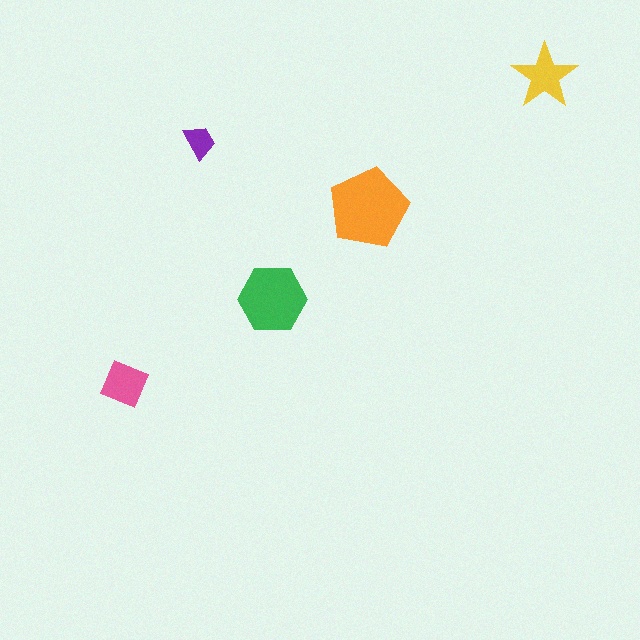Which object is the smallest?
The purple trapezoid.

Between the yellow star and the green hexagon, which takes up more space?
The green hexagon.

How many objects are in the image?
There are 5 objects in the image.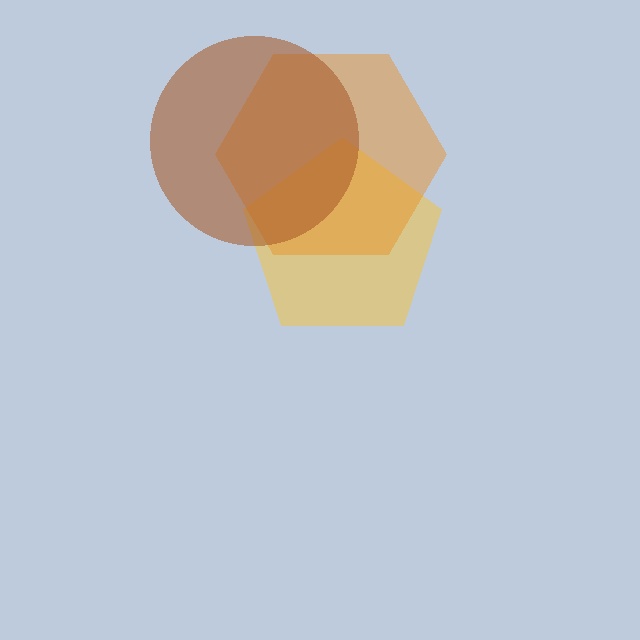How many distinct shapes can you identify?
There are 3 distinct shapes: a yellow pentagon, an orange hexagon, a brown circle.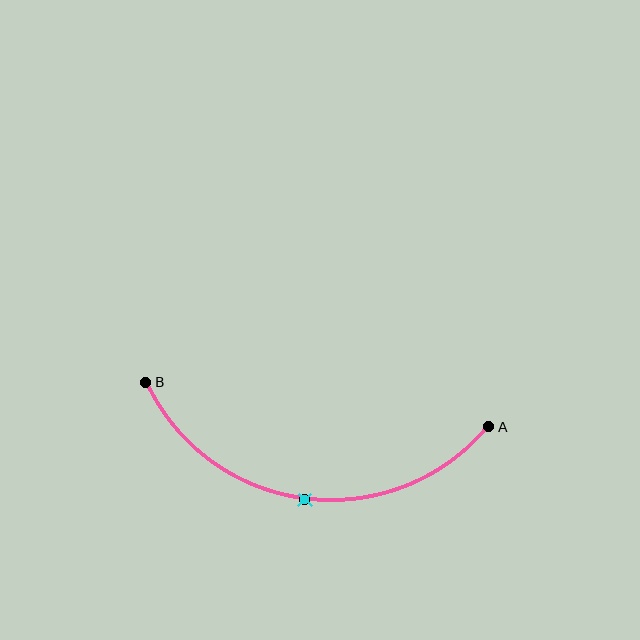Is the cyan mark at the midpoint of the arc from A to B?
Yes. The cyan mark lies on the arc at equal arc-length from both A and B — it is the arc midpoint.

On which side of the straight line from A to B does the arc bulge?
The arc bulges below the straight line connecting A and B.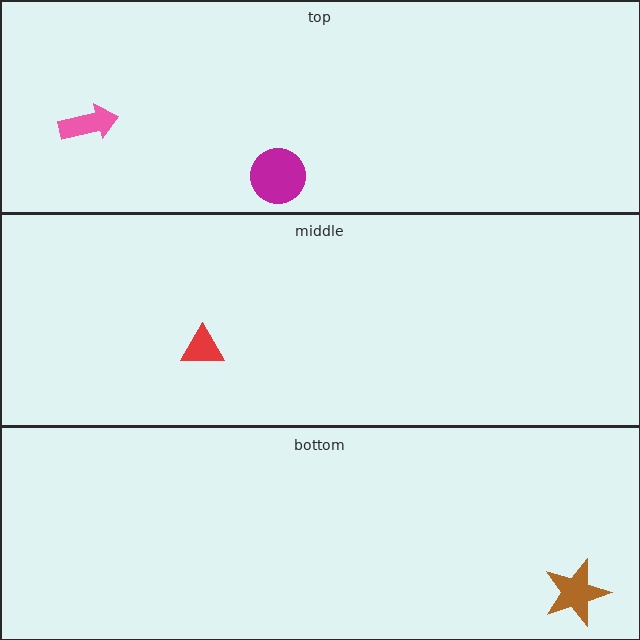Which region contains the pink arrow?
The top region.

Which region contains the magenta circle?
The top region.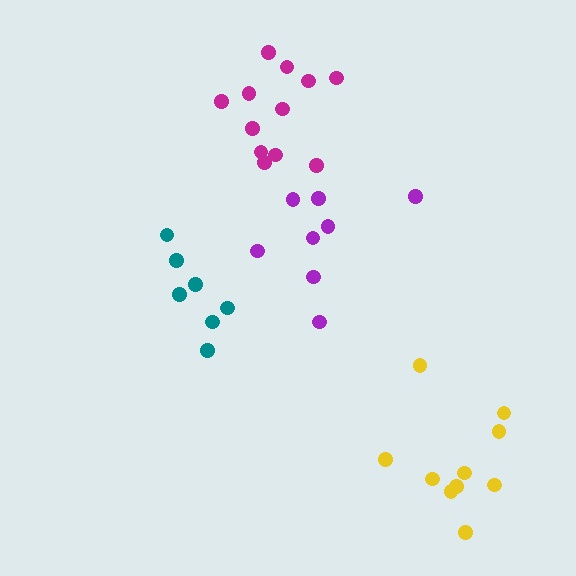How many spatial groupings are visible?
There are 4 spatial groupings.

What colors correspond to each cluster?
The clusters are colored: yellow, purple, teal, magenta.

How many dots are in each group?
Group 1: 10 dots, Group 2: 8 dots, Group 3: 7 dots, Group 4: 12 dots (37 total).